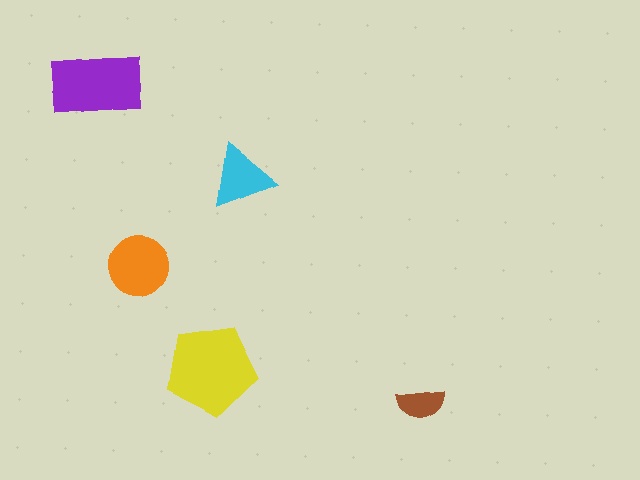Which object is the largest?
The yellow pentagon.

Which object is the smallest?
The brown semicircle.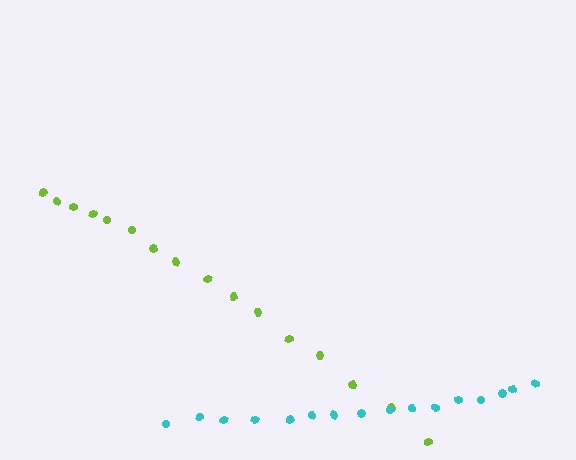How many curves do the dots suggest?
There are 2 distinct paths.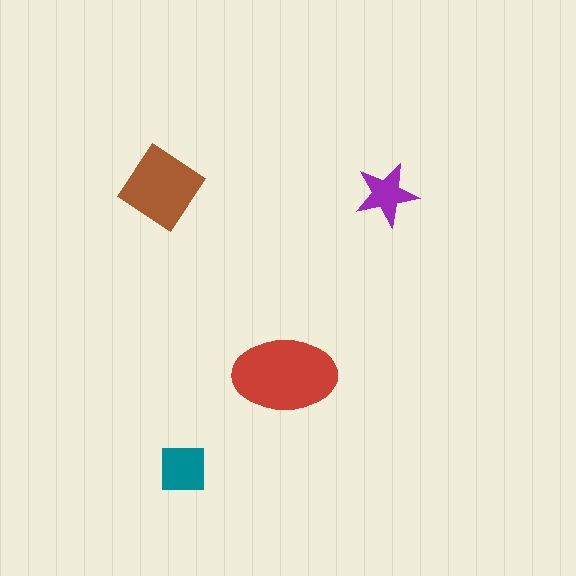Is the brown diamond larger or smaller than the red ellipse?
Smaller.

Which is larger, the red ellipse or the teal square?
The red ellipse.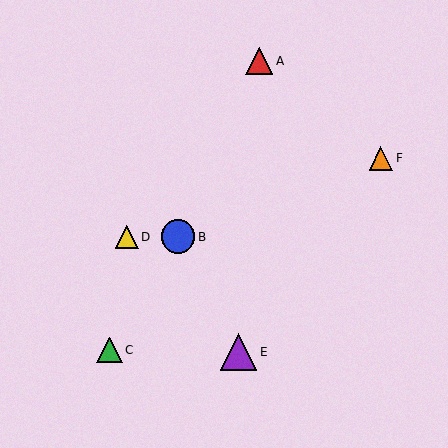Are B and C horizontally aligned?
No, B is at y≈237 and C is at y≈350.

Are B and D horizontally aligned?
Yes, both are at y≈237.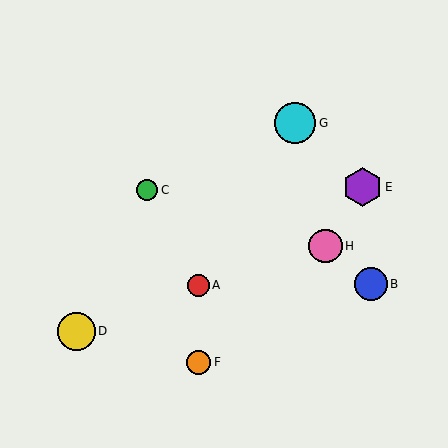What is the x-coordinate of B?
Object B is at x≈371.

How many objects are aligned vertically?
2 objects (A, F) are aligned vertically.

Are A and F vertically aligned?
Yes, both are at x≈198.